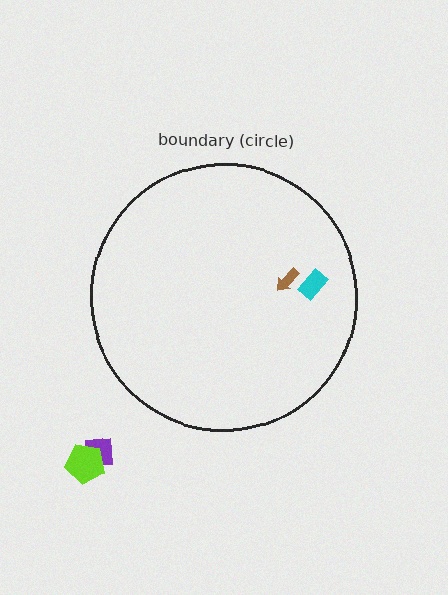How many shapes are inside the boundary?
2 inside, 2 outside.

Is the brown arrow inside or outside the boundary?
Inside.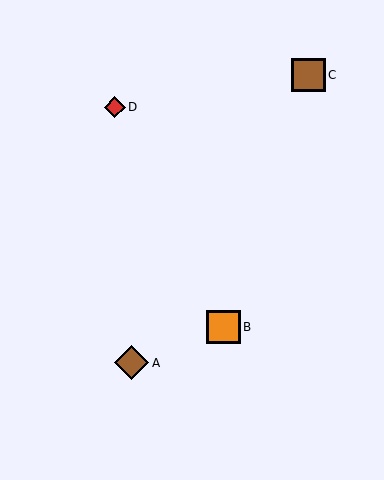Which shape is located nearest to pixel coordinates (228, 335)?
The orange square (labeled B) at (224, 327) is nearest to that location.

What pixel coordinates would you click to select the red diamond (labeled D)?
Click at (115, 107) to select the red diamond D.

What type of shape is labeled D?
Shape D is a red diamond.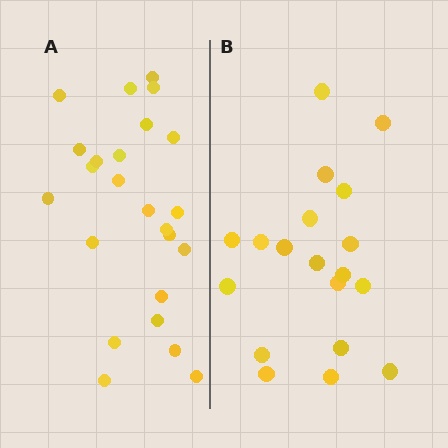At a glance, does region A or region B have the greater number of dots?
Region A (the left region) has more dots.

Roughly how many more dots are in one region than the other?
Region A has about 5 more dots than region B.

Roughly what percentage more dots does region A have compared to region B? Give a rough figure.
About 25% more.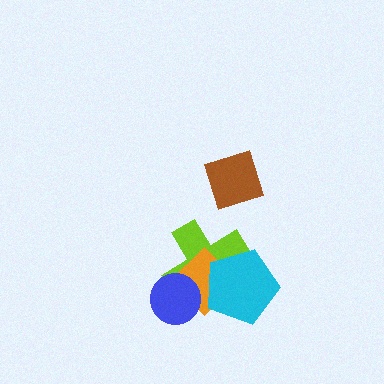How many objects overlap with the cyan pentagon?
2 objects overlap with the cyan pentagon.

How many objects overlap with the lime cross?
3 objects overlap with the lime cross.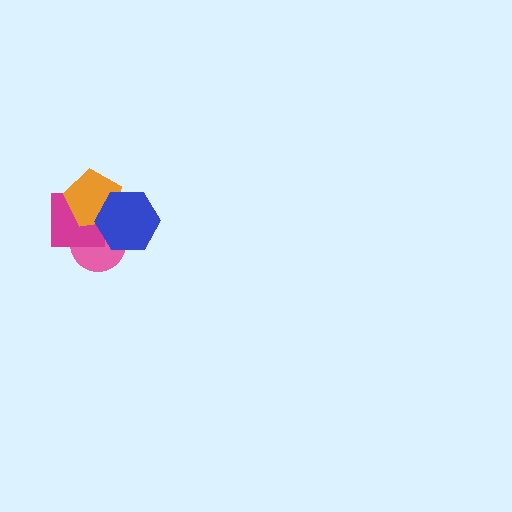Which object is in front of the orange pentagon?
The blue hexagon is in front of the orange pentagon.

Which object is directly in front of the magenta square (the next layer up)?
The orange pentagon is directly in front of the magenta square.